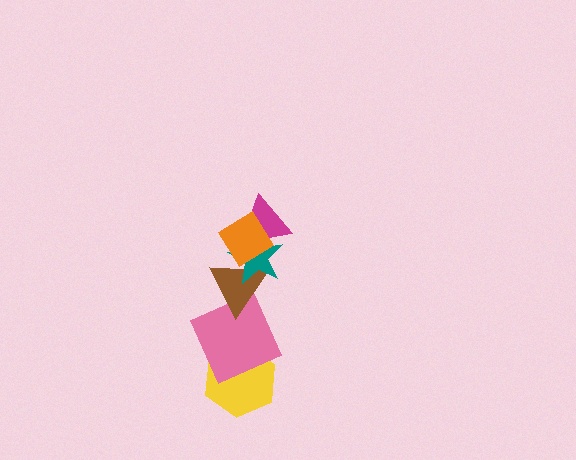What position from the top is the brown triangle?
The brown triangle is 4th from the top.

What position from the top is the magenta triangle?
The magenta triangle is 2nd from the top.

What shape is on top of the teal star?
The magenta triangle is on top of the teal star.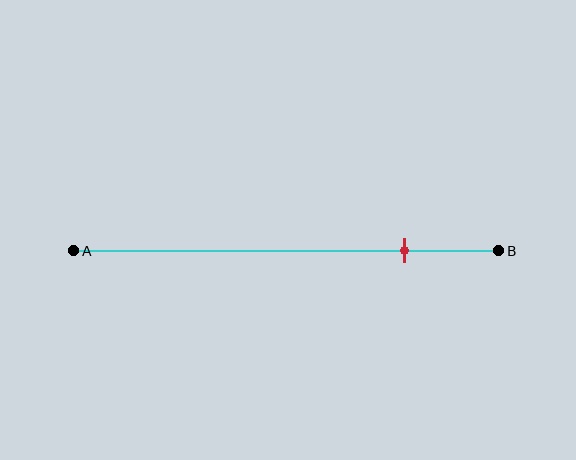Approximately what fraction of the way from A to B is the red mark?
The red mark is approximately 80% of the way from A to B.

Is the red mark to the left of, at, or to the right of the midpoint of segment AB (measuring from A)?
The red mark is to the right of the midpoint of segment AB.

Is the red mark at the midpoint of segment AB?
No, the mark is at about 80% from A, not at the 50% midpoint.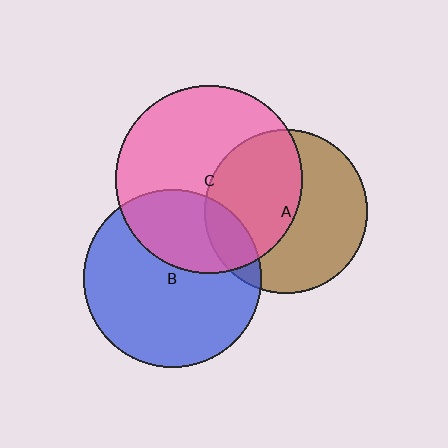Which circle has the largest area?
Circle C (pink).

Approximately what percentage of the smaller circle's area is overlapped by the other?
Approximately 50%.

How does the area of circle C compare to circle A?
Approximately 1.3 times.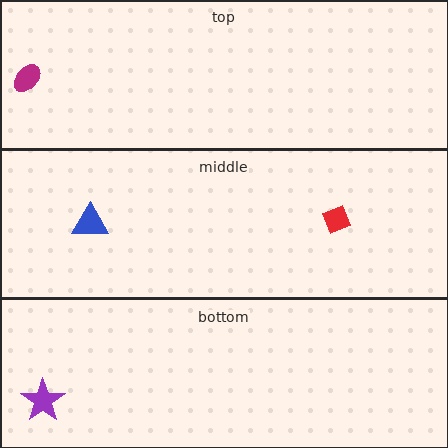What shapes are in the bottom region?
The purple star.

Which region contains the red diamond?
The middle region.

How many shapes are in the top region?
1.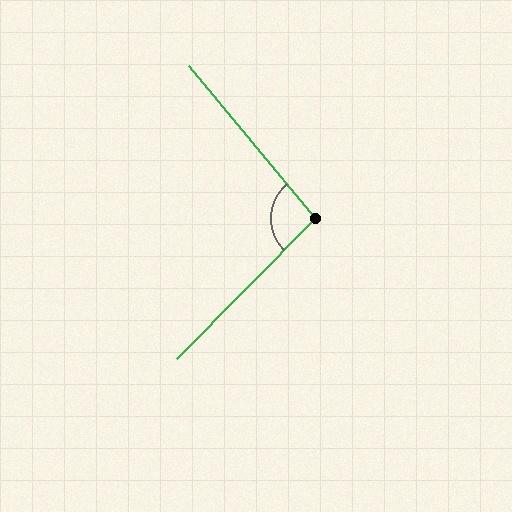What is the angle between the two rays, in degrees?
Approximately 96 degrees.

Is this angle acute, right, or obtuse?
It is obtuse.